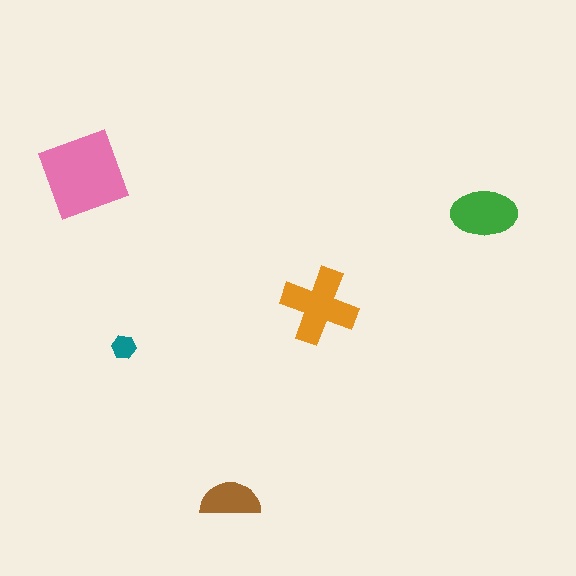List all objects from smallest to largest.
The teal hexagon, the brown semicircle, the green ellipse, the orange cross, the pink diamond.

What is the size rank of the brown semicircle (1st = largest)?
4th.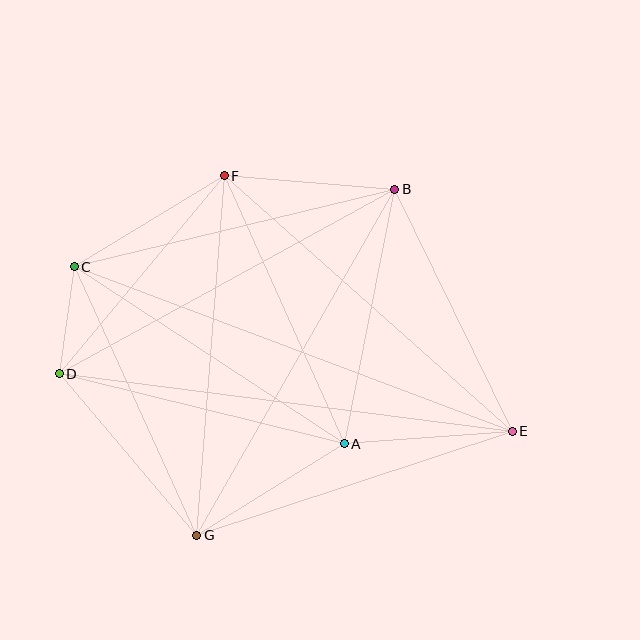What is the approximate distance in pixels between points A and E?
The distance between A and E is approximately 169 pixels.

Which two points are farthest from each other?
Points C and E are farthest from each other.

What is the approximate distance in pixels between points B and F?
The distance between B and F is approximately 171 pixels.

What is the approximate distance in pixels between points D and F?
The distance between D and F is approximately 258 pixels.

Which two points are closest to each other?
Points C and D are closest to each other.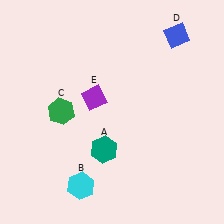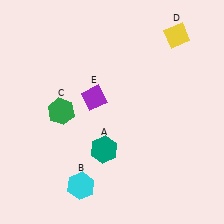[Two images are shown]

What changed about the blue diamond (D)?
In Image 1, D is blue. In Image 2, it changed to yellow.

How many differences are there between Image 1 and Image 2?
There is 1 difference between the two images.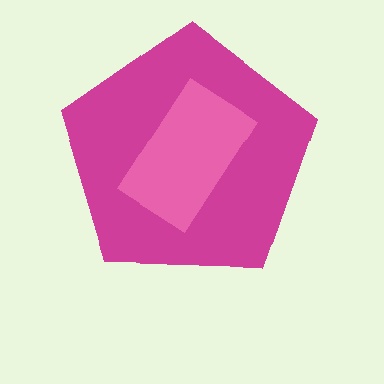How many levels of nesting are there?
2.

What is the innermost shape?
The pink rectangle.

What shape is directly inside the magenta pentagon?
The pink rectangle.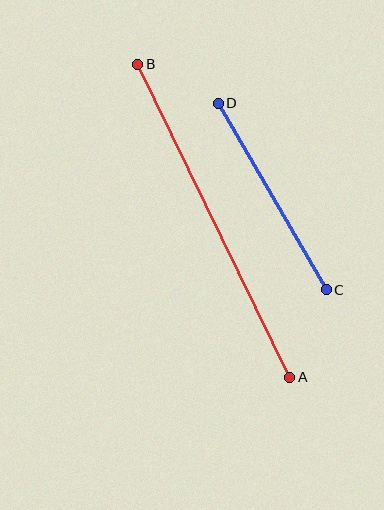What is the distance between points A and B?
The distance is approximately 348 pixels.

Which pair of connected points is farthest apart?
Points A and B are farthest apart.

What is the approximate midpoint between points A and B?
The midpoint is at approximately (214, 221) pixels.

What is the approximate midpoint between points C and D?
The midpoint is at approximately (272, 197) pixels.